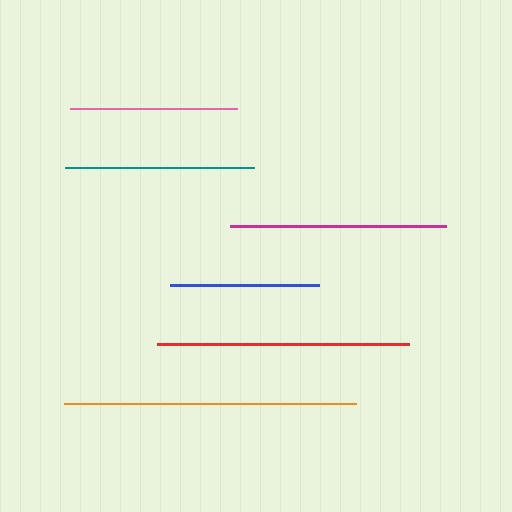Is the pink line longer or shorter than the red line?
The red line is longer than the pink line.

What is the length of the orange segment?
The orange segment is approximately 292 pixels long.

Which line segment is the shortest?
The blue line is the shortest at approximately 149 pixels.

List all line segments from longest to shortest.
From longest to shortest: orange, red, magenta, teal, pink, blue.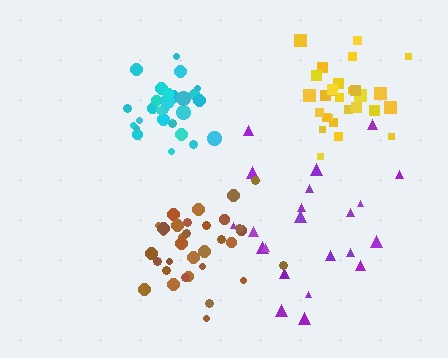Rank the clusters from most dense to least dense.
cyan, brown, yellow, purple.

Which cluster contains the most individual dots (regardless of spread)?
Brown (33).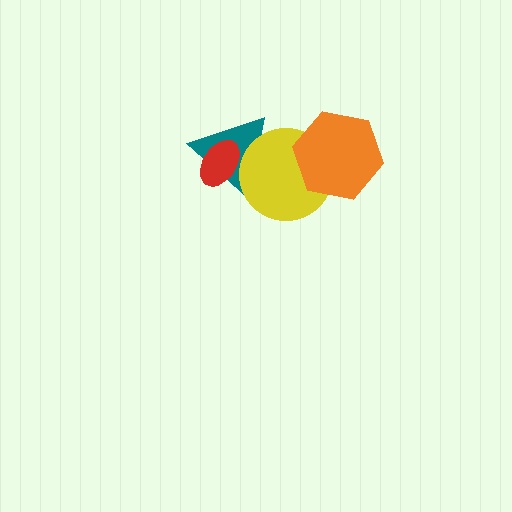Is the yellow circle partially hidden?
Yes, it is partially covered by another shape.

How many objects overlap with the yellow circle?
2 objects overlap with the yellow circle.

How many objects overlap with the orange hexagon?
1 object overlaps with the orange hexagon.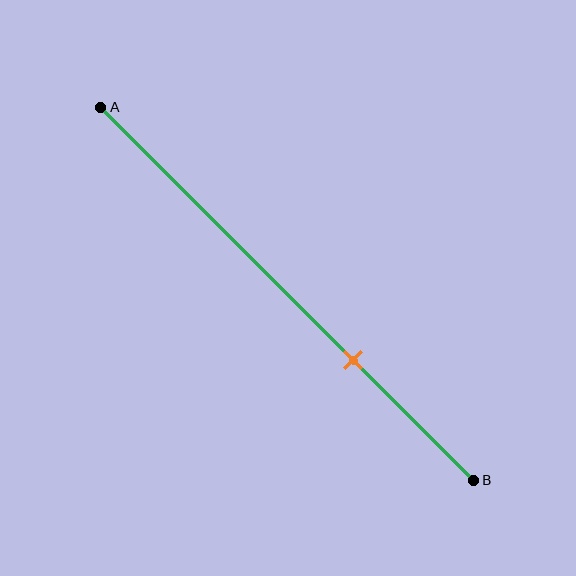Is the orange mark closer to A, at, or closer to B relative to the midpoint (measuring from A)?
The orange mark is closer to point B than the midpoint of segment AB.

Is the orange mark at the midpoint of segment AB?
No, the mark is at about 70% from A, not at the 50% midpoint.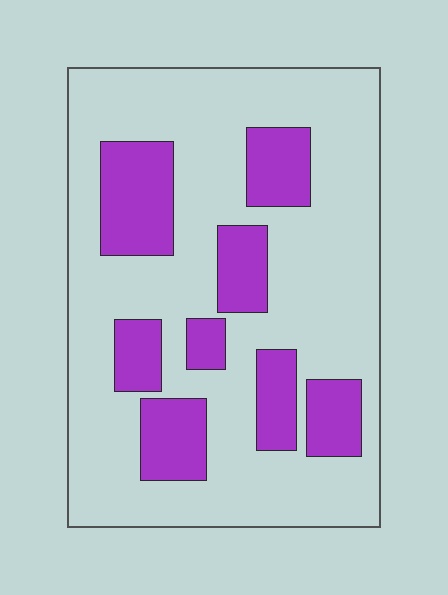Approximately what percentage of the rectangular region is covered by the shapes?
Approximately 25%.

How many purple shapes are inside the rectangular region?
8.